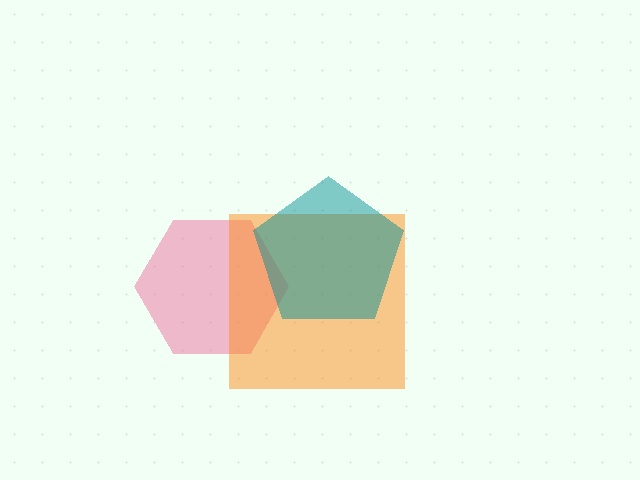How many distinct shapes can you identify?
There are 3 distinct shapes: a pink hexagon, an orange square, a teal pentagon.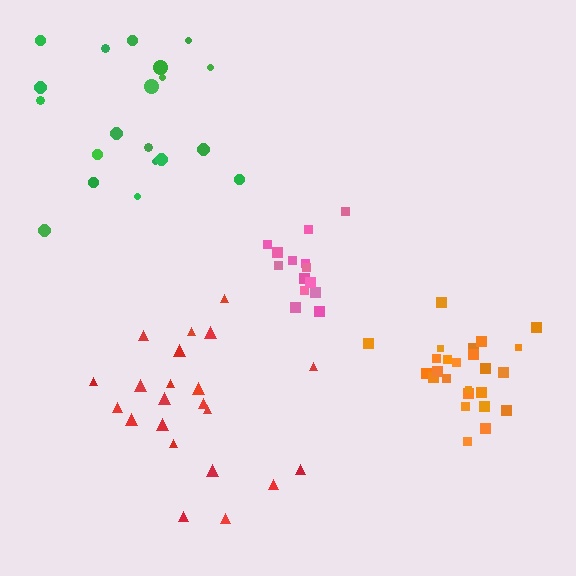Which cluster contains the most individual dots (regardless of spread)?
Orange (25).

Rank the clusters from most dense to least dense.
pink, orange, red, green.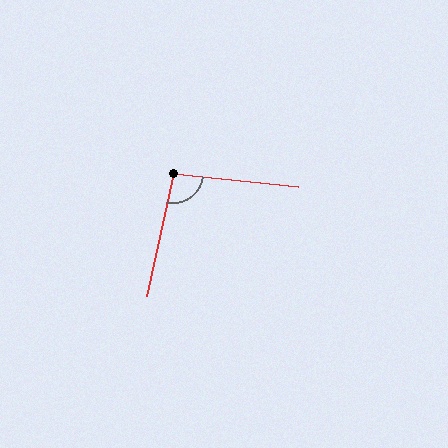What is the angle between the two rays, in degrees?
Approximately 97 degrees.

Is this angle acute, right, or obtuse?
It is obtuse.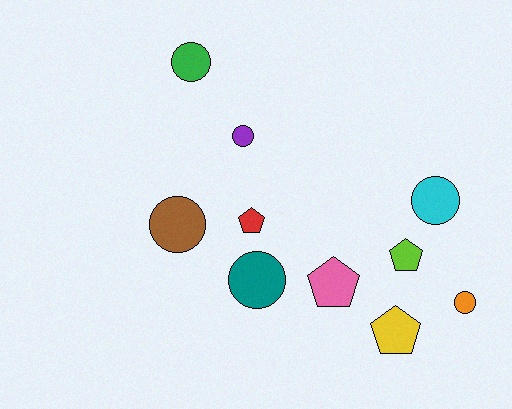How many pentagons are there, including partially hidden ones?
There are 4 pentagons.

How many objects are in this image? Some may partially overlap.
There are 10 objects.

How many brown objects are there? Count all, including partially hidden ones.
There is 1 brown object.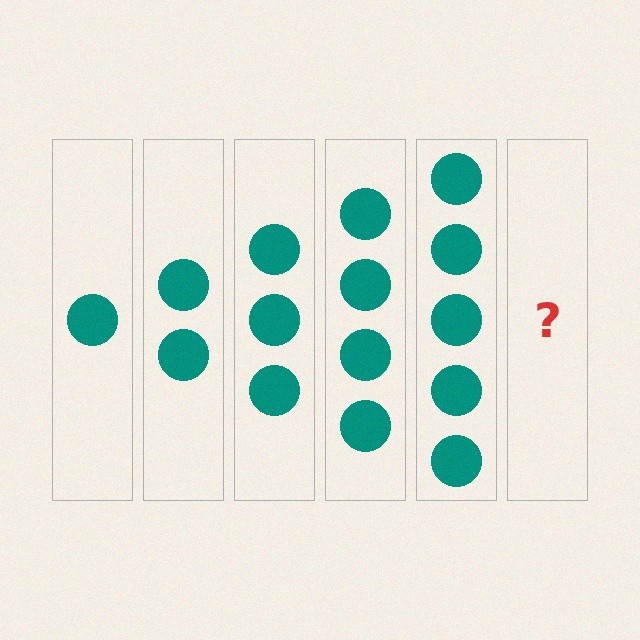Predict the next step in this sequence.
The next step is 6 circles.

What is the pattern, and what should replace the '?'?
The pattern is that each step adds one more circle. The '?' should be 6 circles.